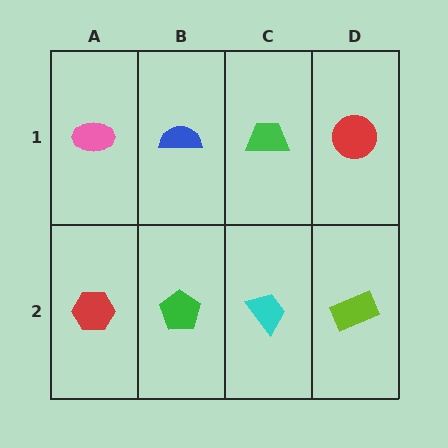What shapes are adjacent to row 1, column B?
A green pentagon (row 2, column B), a pink ellipse (row 1, column A), a green trapezoid (row 1, column C).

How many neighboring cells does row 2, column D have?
2.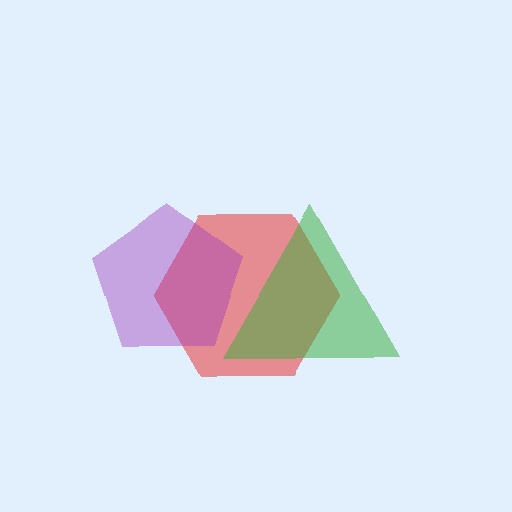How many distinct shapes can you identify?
There are 3 distinct shapes: a red hexagon, a green triangle, a purple pentagon.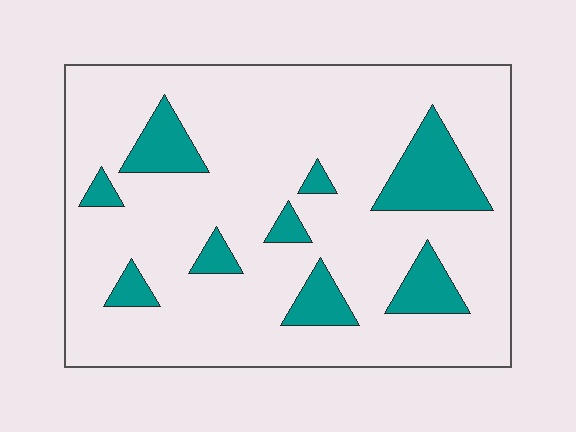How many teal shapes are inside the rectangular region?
9.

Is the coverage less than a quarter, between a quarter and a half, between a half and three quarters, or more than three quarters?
Less than a quarter.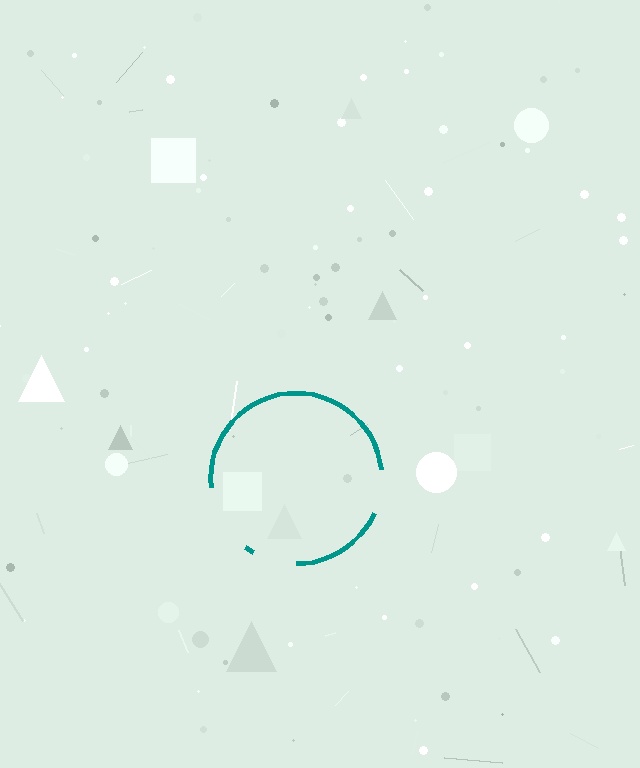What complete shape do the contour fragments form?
The contour fragments form a circle.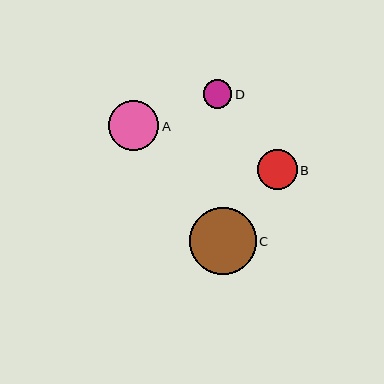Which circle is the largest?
Circle C is the largest with a size of approximately 67 pixels.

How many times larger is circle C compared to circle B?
Circle C is approximately 1.7 times the size of circle B.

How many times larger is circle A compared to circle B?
Circle A is approximately 1.3 times the size of circle B.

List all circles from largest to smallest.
From largest to smallest: C, A, B, D.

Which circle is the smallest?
Circle D is the smallest with a size of approximately 29 pixels.